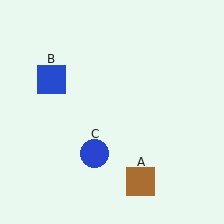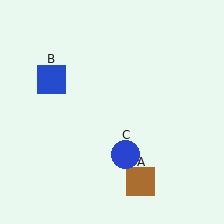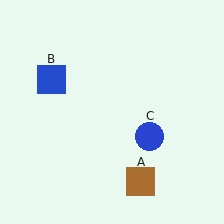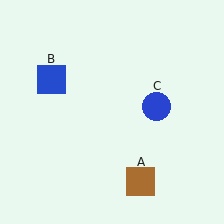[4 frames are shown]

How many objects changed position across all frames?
1 object changed position: blue circle (object C).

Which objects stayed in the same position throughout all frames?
Brown square (object A) and blue square (object B) remained stationary.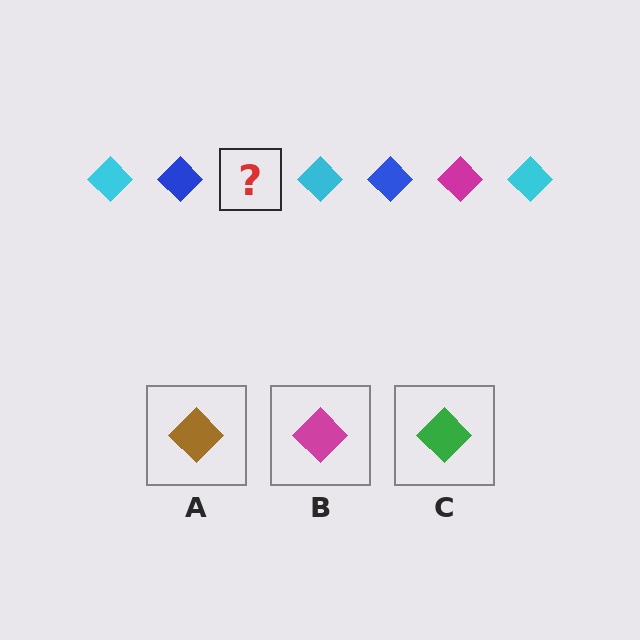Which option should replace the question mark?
Option B.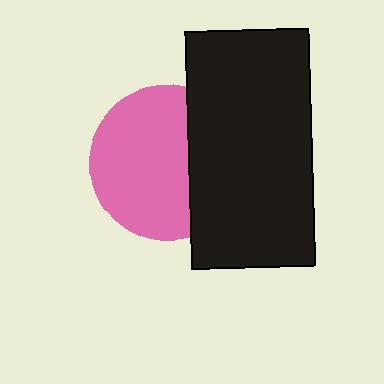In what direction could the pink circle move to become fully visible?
The pink circle could move left. That would shift it out from behind the black rectangle entirely.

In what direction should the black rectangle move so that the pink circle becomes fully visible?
The black rectangle should move right. That is the shortest direction to clear the overlap and leave the pink circle fully visible.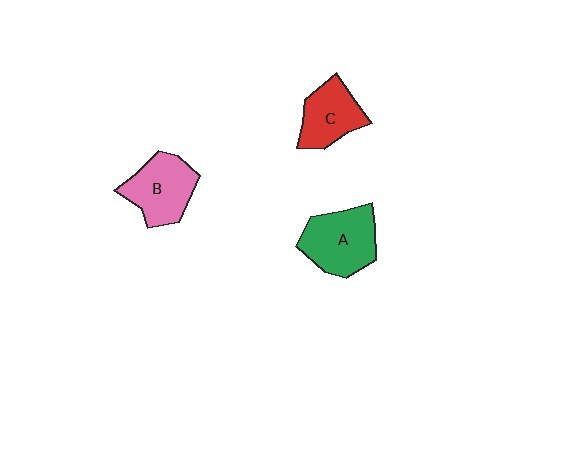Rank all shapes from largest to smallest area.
From largest to smallest: A (green), B (pink), C (red).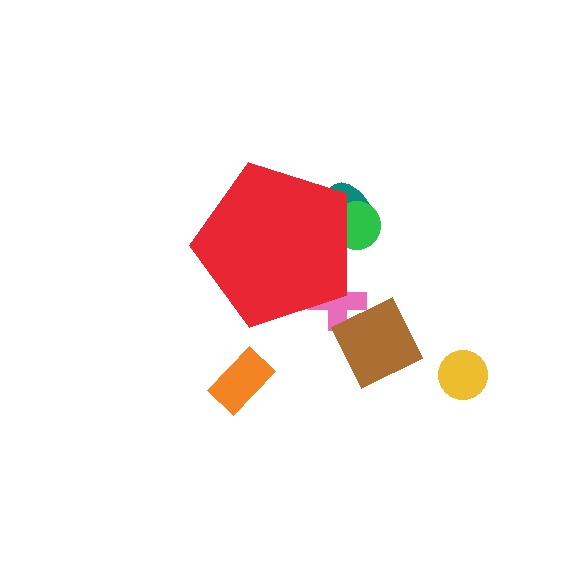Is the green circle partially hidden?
Yes, the green circle is partially hidden behind the red pentagon.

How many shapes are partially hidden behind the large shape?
3 shapes are partially hidden.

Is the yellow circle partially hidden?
No, the yellow circle is fully visible.